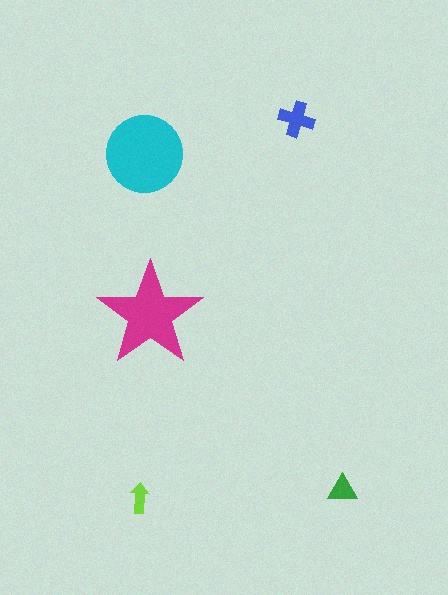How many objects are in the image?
There are 5 objects in the image.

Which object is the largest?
The cyan circle.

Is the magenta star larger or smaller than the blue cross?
Larger.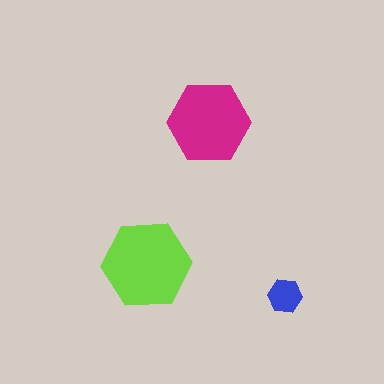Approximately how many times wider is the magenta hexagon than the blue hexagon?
About 2.5 times wider.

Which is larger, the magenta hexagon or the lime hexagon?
The lime one.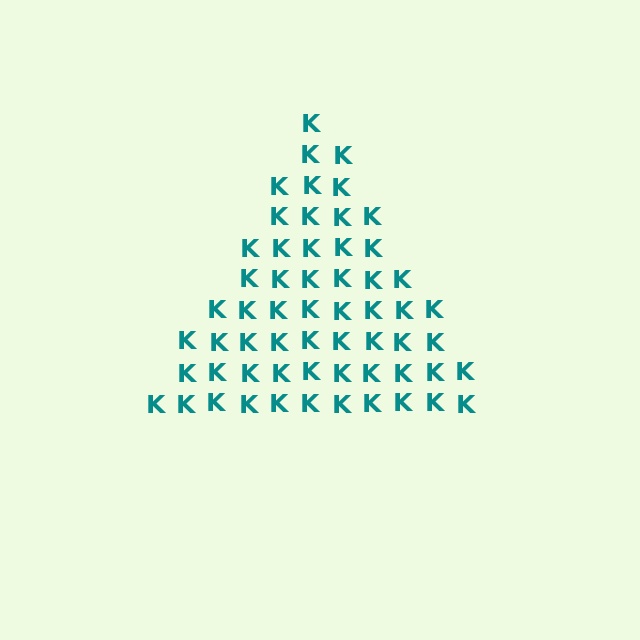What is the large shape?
The large shape is a triangle.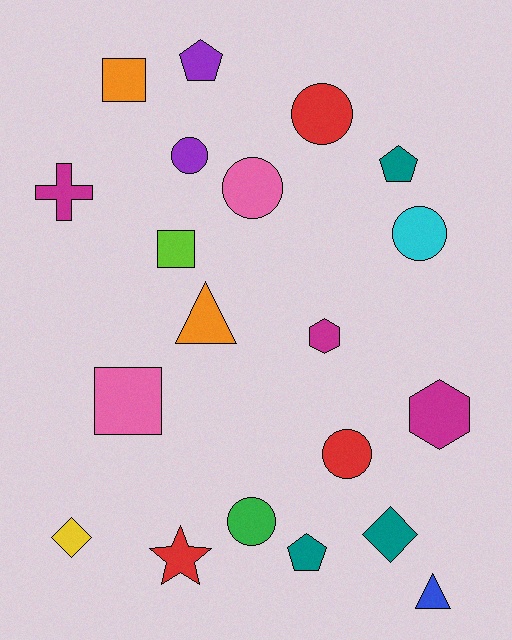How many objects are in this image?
There are 20 objects.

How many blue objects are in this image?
There is 1 blue object.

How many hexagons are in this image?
There are 2 hexagons.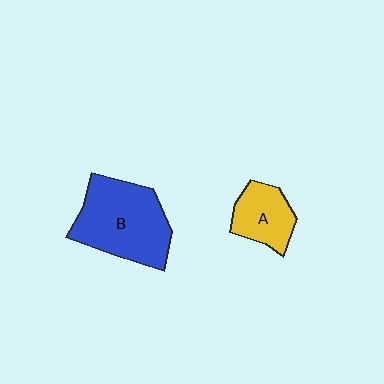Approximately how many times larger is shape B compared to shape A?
Approximately 2.0 times.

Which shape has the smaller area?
Shape A (yellow).